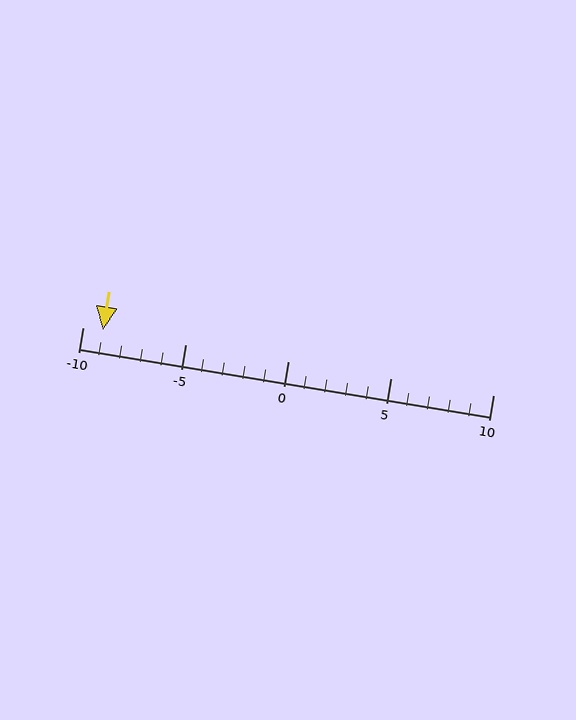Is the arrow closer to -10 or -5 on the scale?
The arrow is closer to -10.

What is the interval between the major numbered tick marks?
The major tick marks are spaced 5 units apart.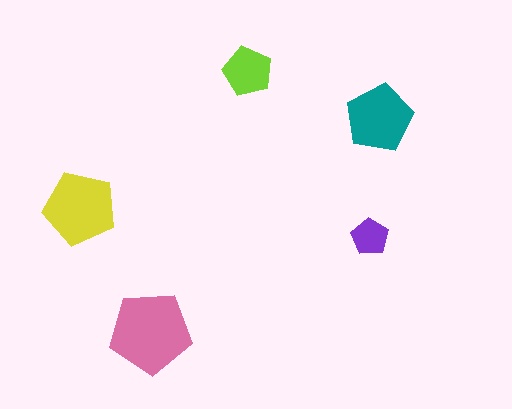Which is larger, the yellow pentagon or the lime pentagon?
The yellow one.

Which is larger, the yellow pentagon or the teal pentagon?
The yellow one.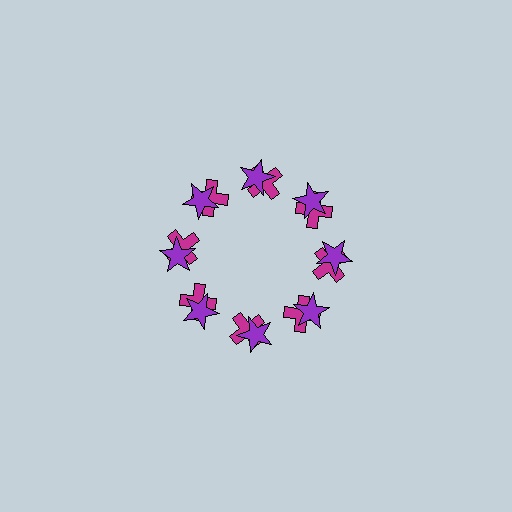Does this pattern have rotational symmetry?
Yes, this pattern has 8-fold rotational symmetry. It looks the same after rotating 45 degrees around the center.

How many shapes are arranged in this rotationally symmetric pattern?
There are 16 shapes, arranged in 8 groups of 2.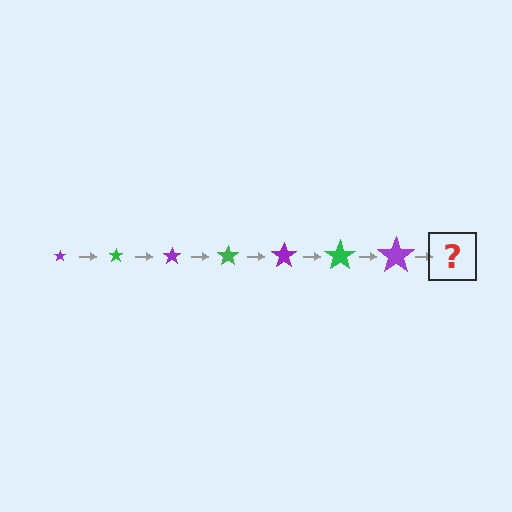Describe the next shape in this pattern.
It should be a green star, larger than the previous one.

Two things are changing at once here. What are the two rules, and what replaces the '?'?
The two rules are that the star grows larger each step and the color cycles through purple and green. The '?' should be a green star, larger than the previous one.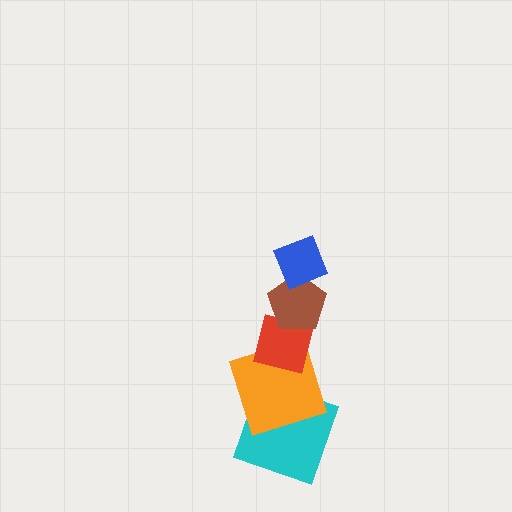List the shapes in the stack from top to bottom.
From top to bottom: the blue diamond, the brown pentagon, the red square, the orange square, the cyan square.